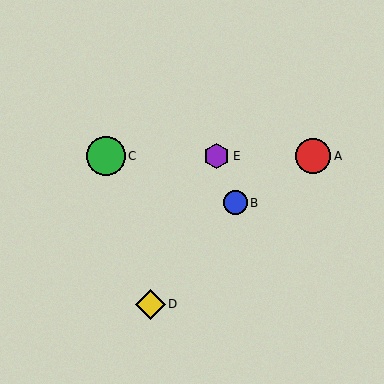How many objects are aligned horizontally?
3 objects (A, C, E) are aligned horizontally.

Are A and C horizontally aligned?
Yes, both are at y≈156.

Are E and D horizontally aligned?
No, E is at y≈156 and D is at y≈304.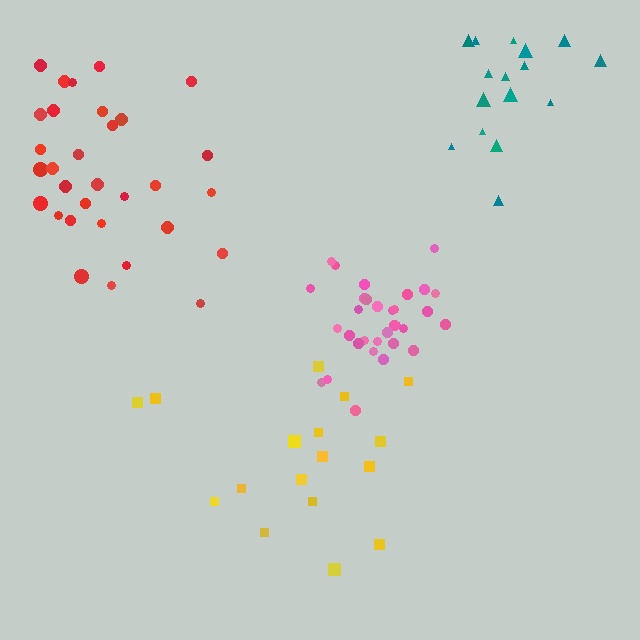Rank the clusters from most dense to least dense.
pink, teal, red, yellow.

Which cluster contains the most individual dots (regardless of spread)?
Pink (32).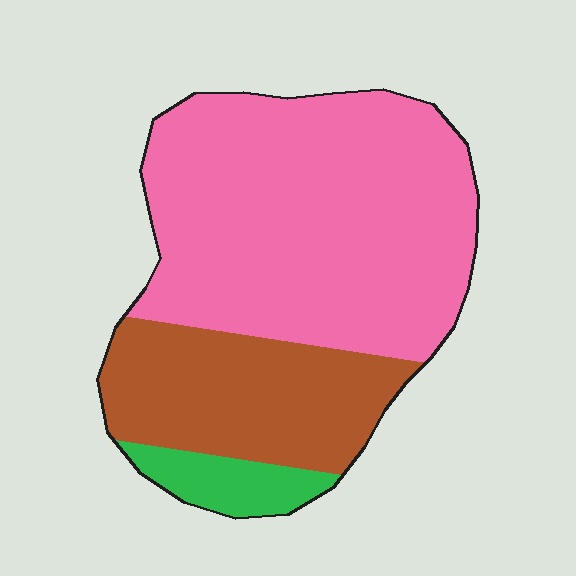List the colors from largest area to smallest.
From largest to smallest: pink, brown, green.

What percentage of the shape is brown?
Brown takes up about one quarter (1/4) of the shape.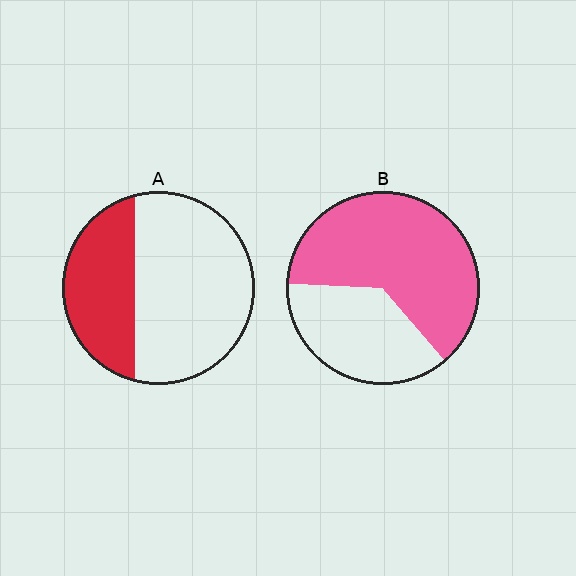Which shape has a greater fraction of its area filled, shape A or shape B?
Shape B.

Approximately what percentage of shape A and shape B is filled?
A is approximately 35% and B is approximately 65%.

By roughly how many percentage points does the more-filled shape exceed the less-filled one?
By roughly 30 percentage points (B over A).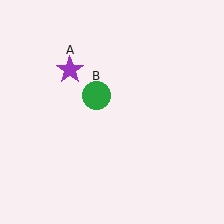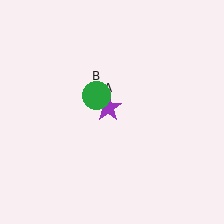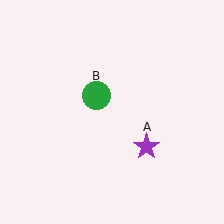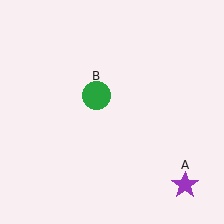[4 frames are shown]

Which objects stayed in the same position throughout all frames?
Green circle (object B) remained stationary.